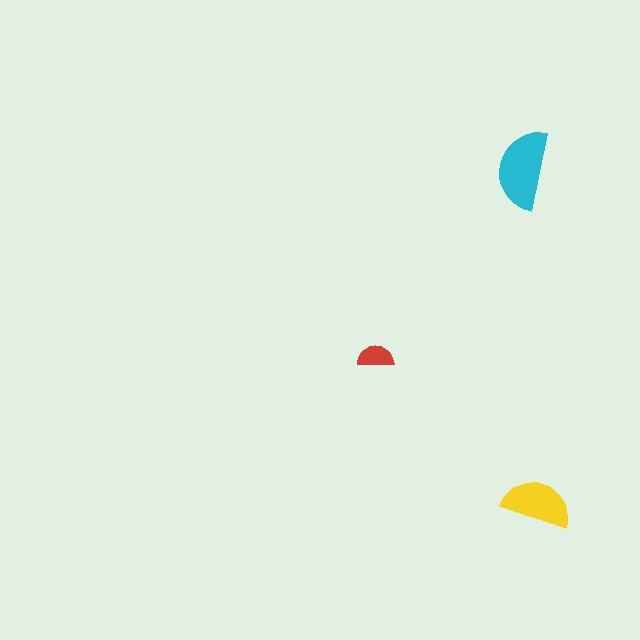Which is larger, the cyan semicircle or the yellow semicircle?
The cyan one.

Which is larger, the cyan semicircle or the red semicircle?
The cyan one.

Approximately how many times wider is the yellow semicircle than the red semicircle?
About 2 times wider.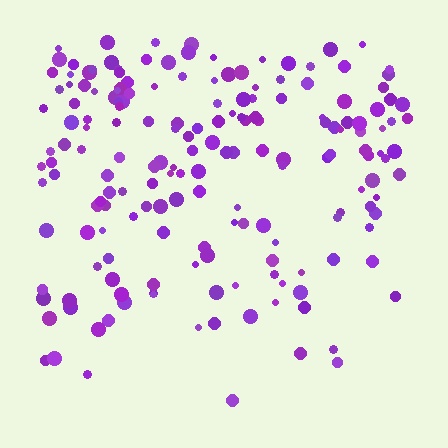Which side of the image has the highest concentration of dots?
The top.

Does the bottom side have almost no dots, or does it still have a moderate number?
Still a moderate number, just noticeably fewer than the top.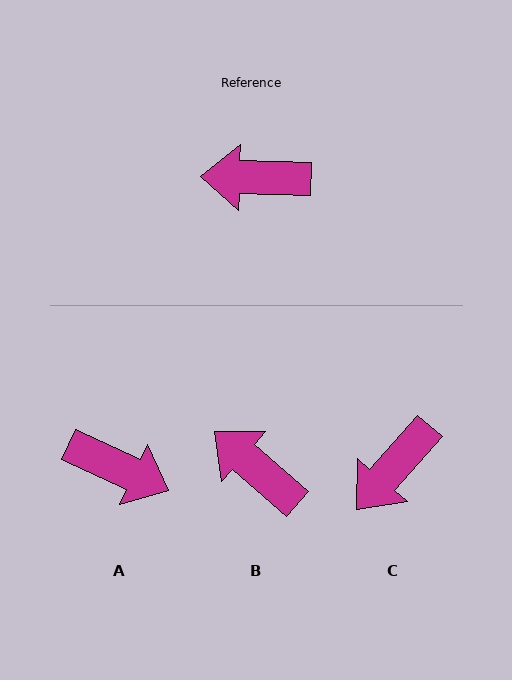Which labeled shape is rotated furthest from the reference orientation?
A, about 157 degrees away.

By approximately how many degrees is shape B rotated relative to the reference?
Approximately 40 degrees clockwise.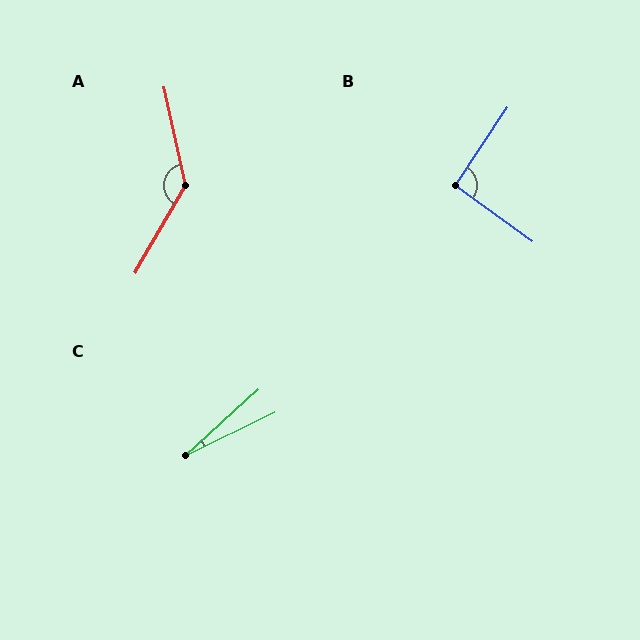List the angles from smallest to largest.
C (16°), B (92°), A (137°).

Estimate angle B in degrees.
Approximately 92 degrees.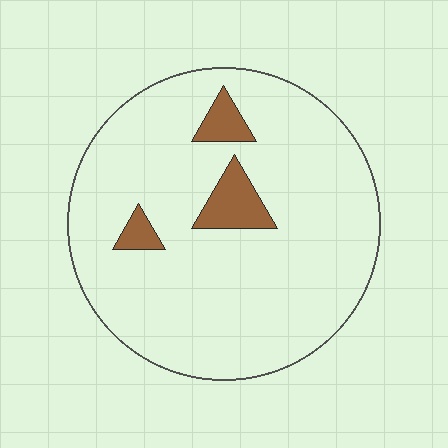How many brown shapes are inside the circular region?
3.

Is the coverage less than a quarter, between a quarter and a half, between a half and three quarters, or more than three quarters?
Less than a quarter.